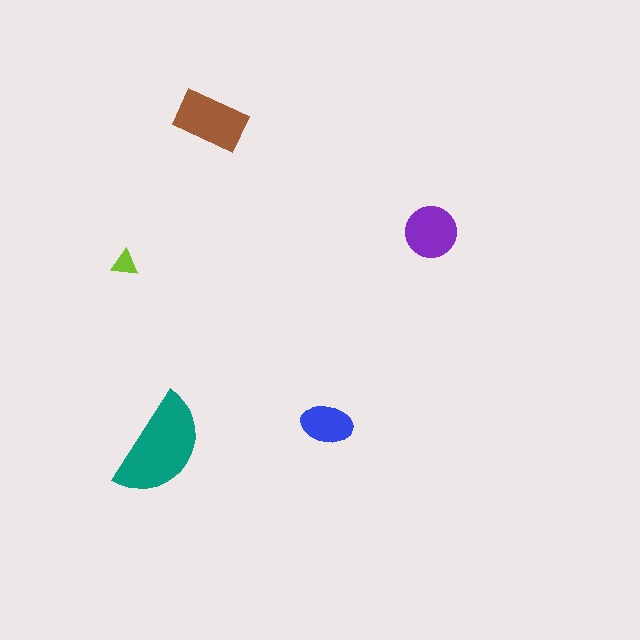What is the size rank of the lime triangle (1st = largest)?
5th.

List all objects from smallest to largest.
The lime triangle, the blue ellipse, the purple circle, the brown rectangle, the teal semicircle.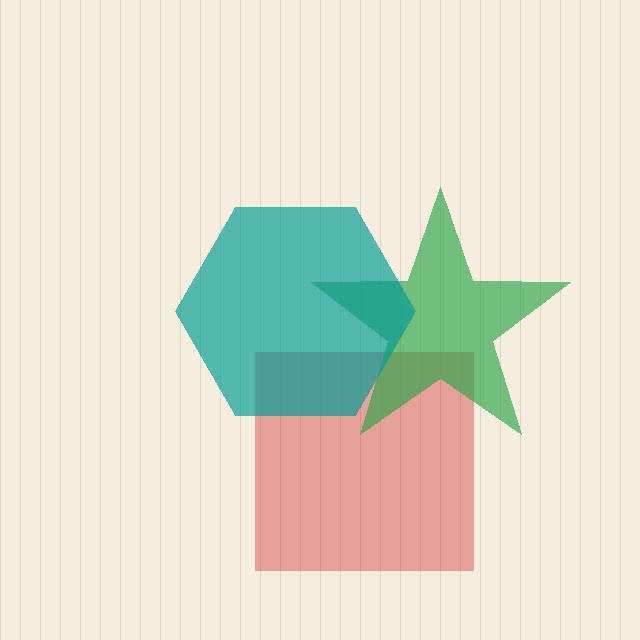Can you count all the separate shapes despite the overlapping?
Yes, there are 3 separate shapes.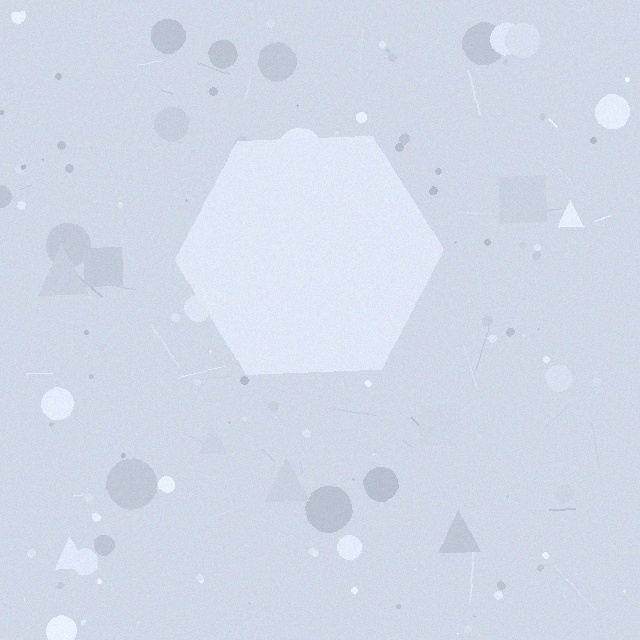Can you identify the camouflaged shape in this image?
The camouflaged shape is a hexagon.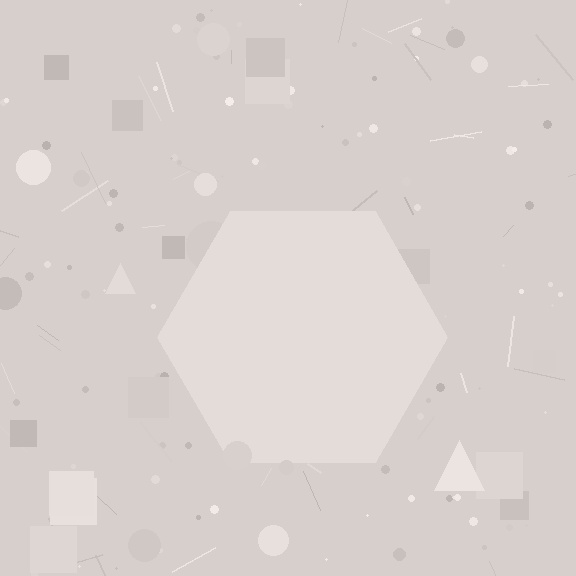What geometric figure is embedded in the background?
A hexagon is embedded in the background.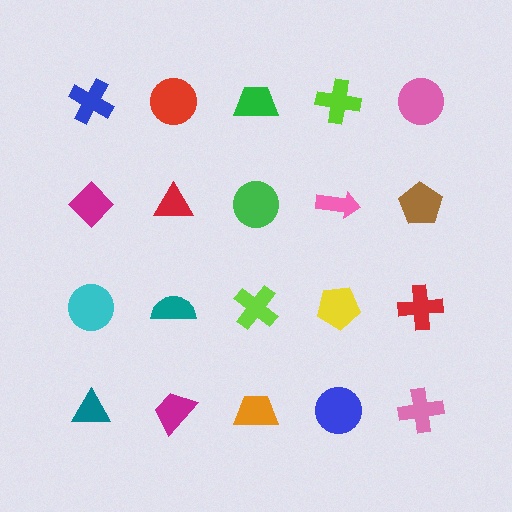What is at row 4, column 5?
A pink cross.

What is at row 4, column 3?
An orange trapezoid.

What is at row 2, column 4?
A pink arrow.